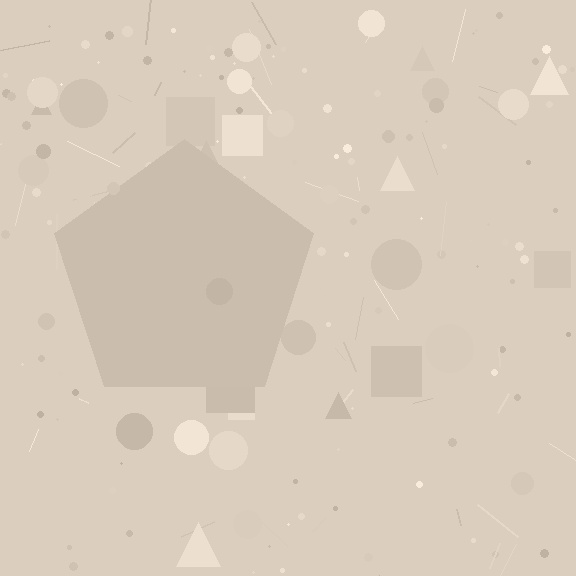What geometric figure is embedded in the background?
A pentagon is embedded in the background.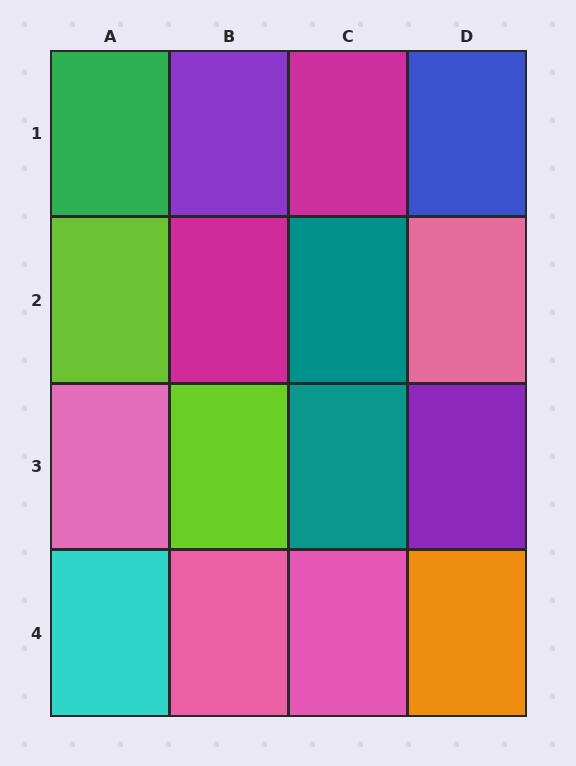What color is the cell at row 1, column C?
Magenta.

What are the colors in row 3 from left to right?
Pink, lime, teal, purple.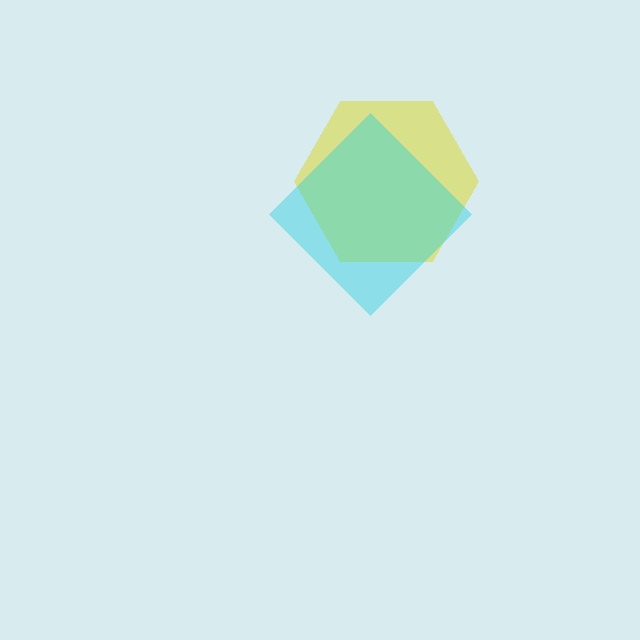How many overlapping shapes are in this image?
There are 2 overlapping shapes in the image.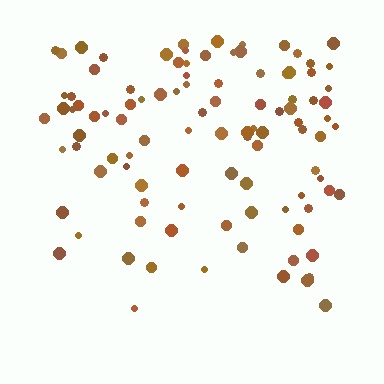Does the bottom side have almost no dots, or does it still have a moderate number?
Still a moderate number, just noticeably fewer than the top.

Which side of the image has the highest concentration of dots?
The top.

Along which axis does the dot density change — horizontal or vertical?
Vertical.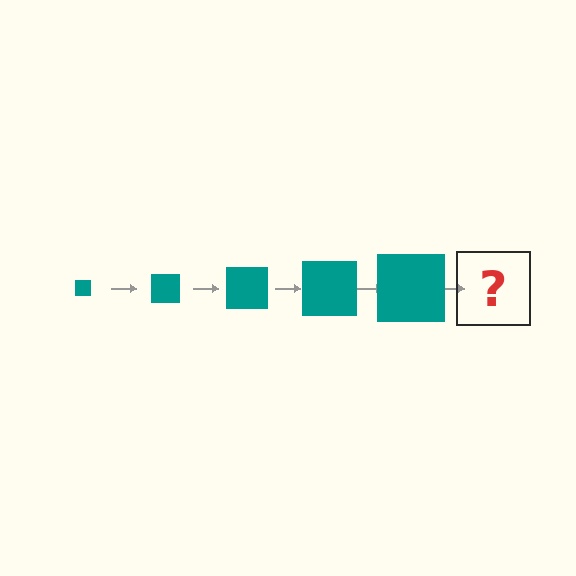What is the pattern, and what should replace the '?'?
The pattern is that the square gets progressively larger each step. The '?' should be a teal square, larger than the previous one.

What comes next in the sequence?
The next element should be a teal square, larger than the previous one.